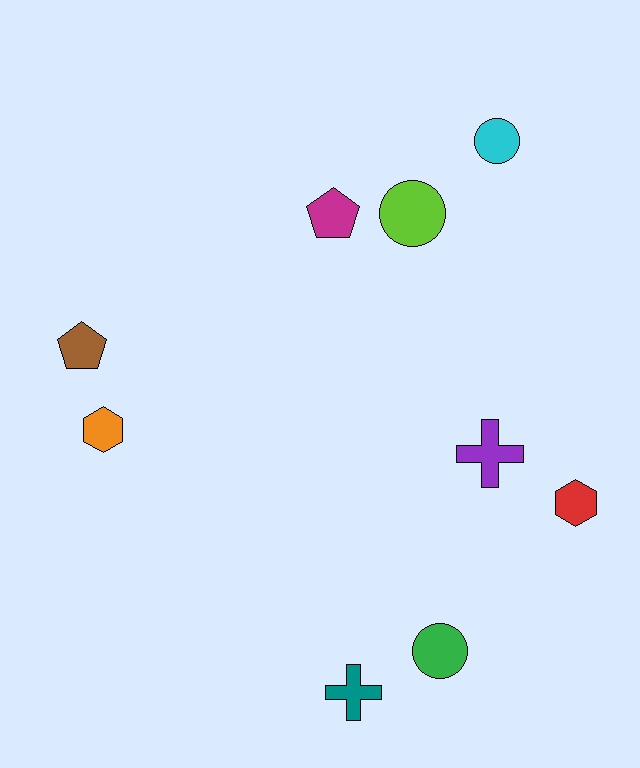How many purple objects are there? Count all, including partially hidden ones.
There is 1 purple object.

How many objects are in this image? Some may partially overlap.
There are 9 objects.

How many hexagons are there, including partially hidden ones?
There are 2 hexagons.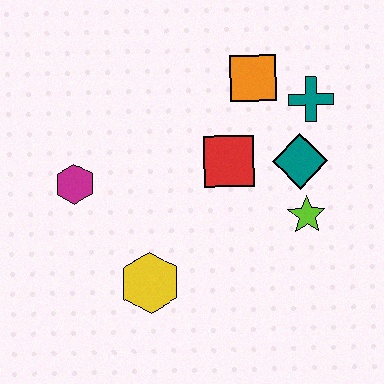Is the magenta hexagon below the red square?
Yes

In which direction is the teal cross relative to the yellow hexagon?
The teal cross is above the yellow hexagon.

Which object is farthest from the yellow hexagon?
The teal cross is farthest from the yellow hexagon.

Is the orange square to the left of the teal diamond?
Yes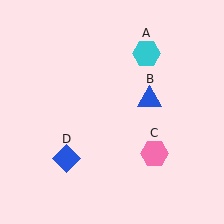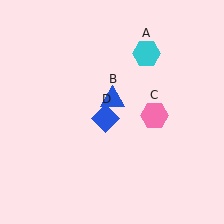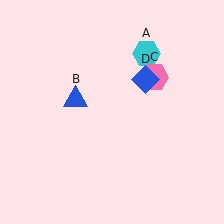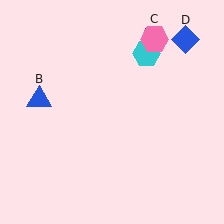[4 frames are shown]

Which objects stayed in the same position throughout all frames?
Cyan hexagon (object A) remained stationary.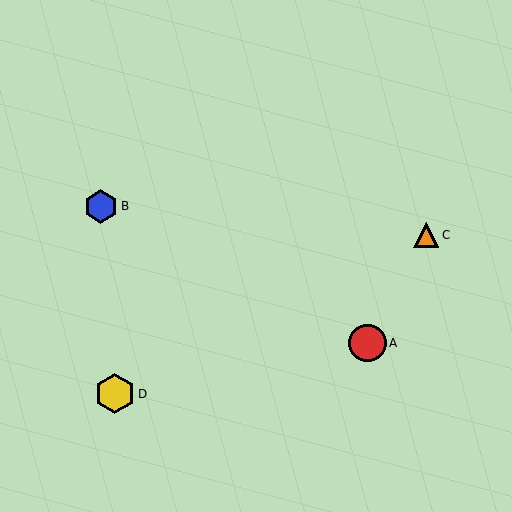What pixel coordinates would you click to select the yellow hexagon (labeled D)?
Click at (115, 394) to select the yellow hexagon D.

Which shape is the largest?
The yellow hexagon (labeled D) is the largest.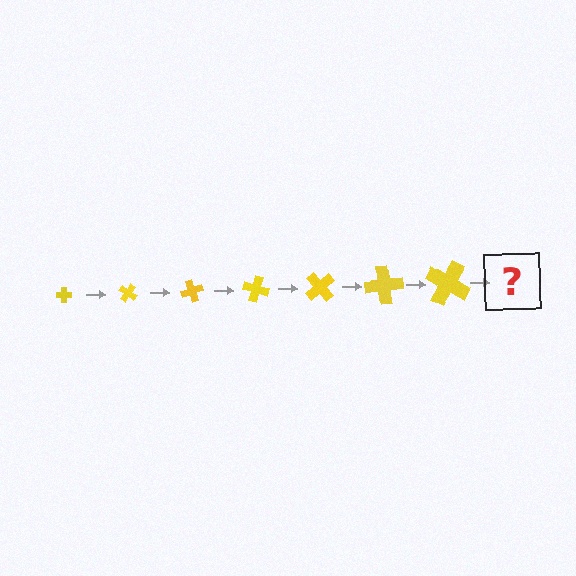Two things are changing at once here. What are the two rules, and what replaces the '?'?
The two rules are that the cross grows larger each step and it rotates 35 degrees each step. The '?' should be a cross, larger than the previous one and rotated 245 degrees from the start.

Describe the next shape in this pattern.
It should be a cross, larger than the previous one and rotated 245 degrees from the start.